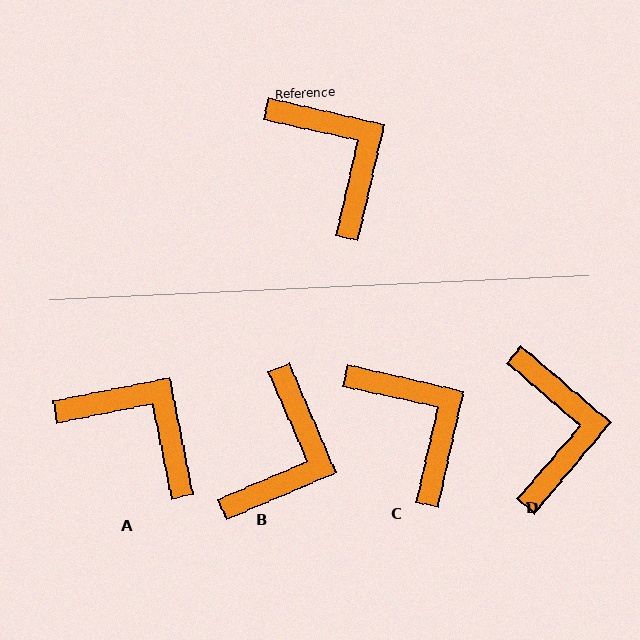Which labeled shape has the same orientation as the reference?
C.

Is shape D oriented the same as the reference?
No, it is off by about 28 degrees.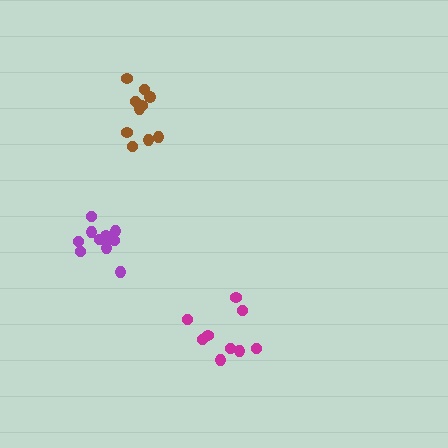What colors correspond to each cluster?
The clusters are colored: brown, magenta, purple.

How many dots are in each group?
Group 1: 10 dots, Group 2: 9 dots, Group 3: 11 dots (30 total).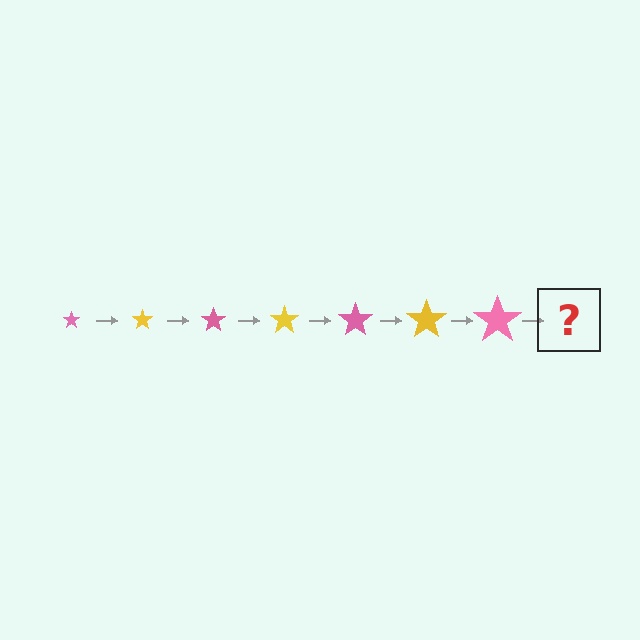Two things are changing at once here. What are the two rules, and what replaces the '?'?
The two rules are that the star grows larger each step and the color cycles through pink and yellow. The '?' should be a yellow star, larger than the previous one.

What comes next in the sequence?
The next element should be a yellow star, larger than the previous one.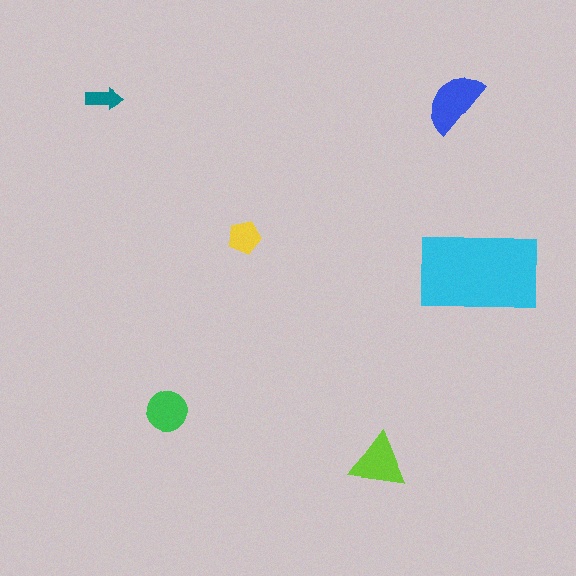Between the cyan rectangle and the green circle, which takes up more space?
The cyan rectangle.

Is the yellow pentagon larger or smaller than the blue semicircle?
Smaller.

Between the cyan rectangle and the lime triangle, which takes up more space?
The cyan rectangle.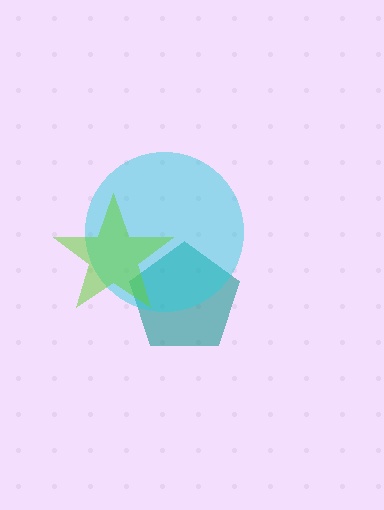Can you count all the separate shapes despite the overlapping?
Yes, there are 3 separate shapes.